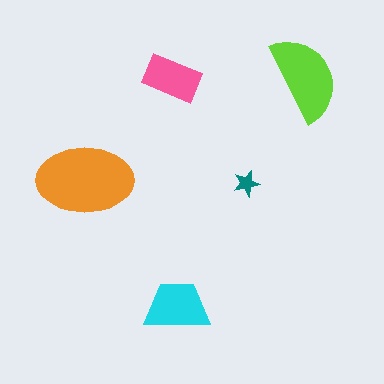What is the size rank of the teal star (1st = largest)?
5th.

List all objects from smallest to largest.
The teal star, the pink rectangle, the cyan trapezoid, the lime semicircle, the orange ellipse.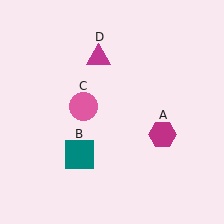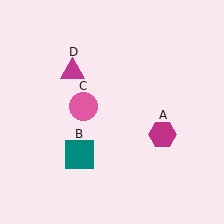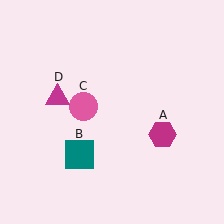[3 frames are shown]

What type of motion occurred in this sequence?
The magenta triangle (object D) rotated counterclockwise around the center of the scene.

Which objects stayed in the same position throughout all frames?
Magenta hexagon (object A) and teal square (object B) and pink circle (object C) remained stationary.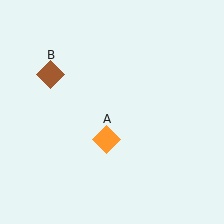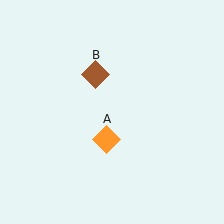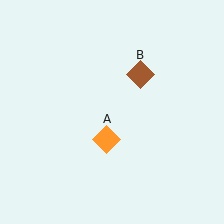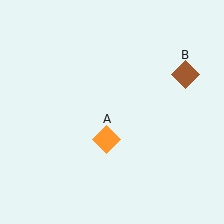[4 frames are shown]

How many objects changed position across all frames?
1 object changed position: brown diamond (object B).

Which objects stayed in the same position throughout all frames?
Orange diamond (object A) remained stationary.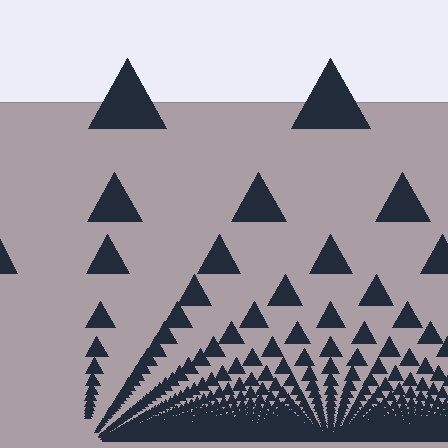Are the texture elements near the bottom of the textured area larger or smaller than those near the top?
Smaller. The gradient is inverted — elements near the bottom are smaller and denser.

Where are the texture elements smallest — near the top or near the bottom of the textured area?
Near the bottom.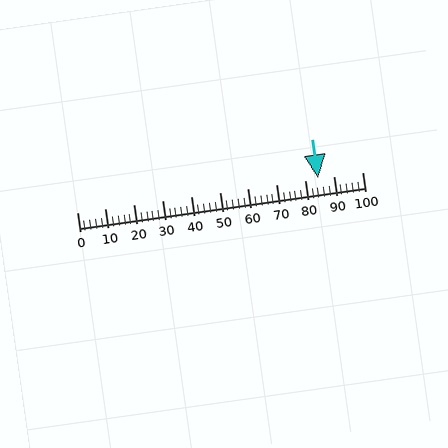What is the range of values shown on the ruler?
The ruler shows values from 0 to 100.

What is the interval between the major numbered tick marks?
The major tick marks are spaced 10 units apart.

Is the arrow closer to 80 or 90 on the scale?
The arrow is closer to 80.